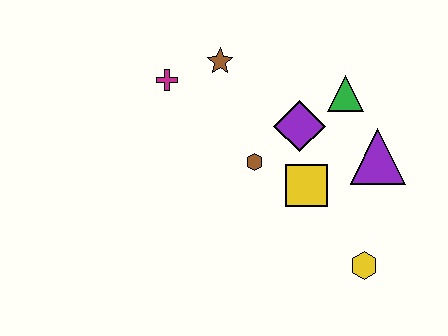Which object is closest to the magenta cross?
The brown star is closest to the magenta cross.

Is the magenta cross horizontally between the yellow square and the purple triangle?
No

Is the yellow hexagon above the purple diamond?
No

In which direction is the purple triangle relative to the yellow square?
The purple triangle is to the right of the yellow square.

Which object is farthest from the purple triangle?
The magenta cross is farthest from the purple triangle.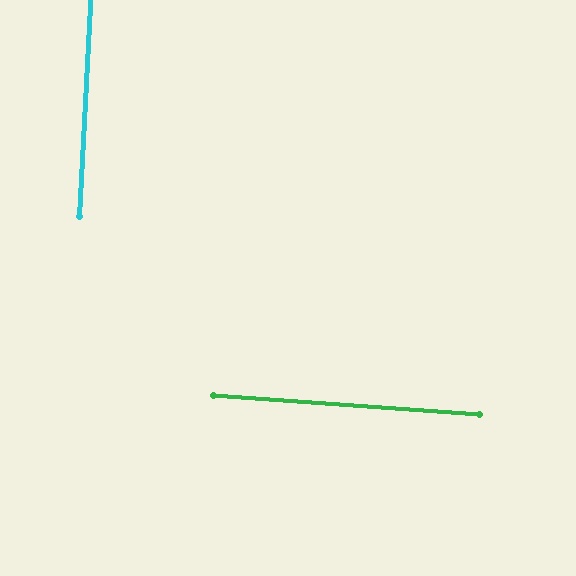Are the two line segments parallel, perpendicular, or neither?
Perpendicular — they meet at approximately 89°.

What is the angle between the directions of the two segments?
Approximately 89 degrees.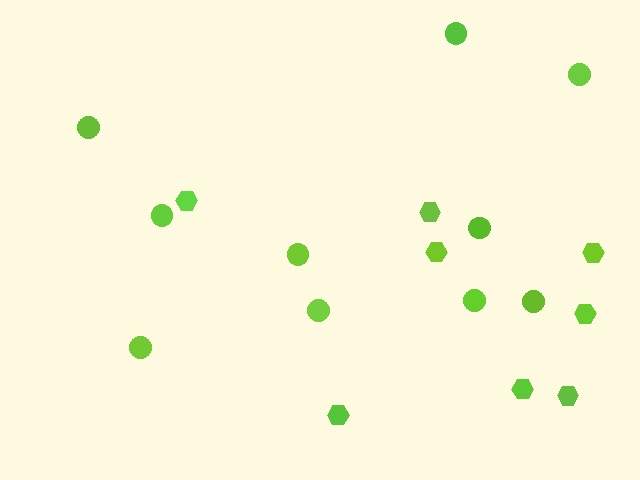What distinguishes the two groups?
There are 2 groups: one group of hexagons (8) and one group of circles (10).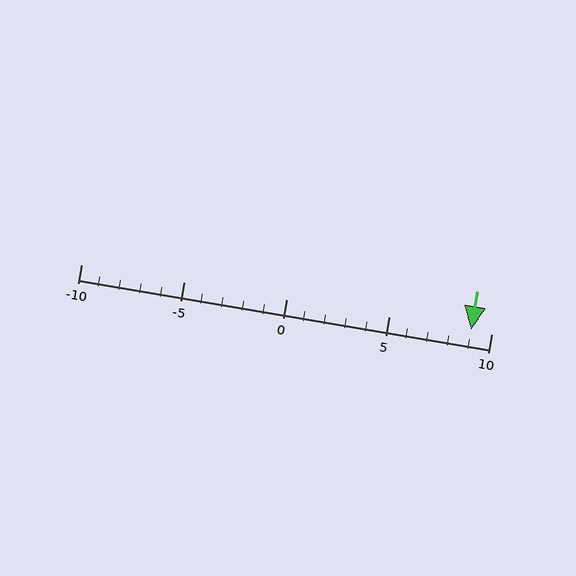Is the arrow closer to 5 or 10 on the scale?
The arrow is closer to 10.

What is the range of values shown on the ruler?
The ruler shows values from -10 to 10.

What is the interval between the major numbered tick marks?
The major tick marks are spaced 5 units apart.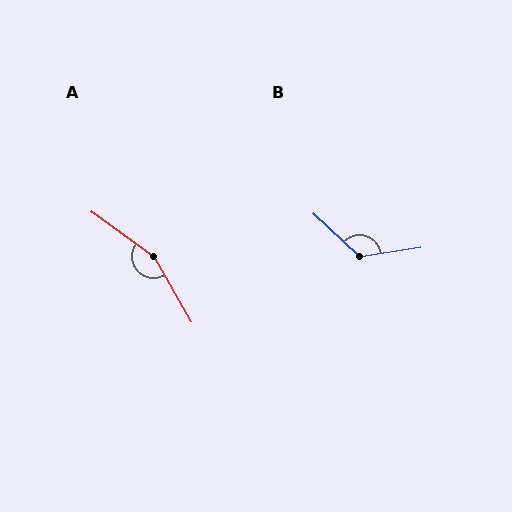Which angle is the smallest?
B, at approximately 128 degrees.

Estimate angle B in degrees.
Approximately 128 degrees.